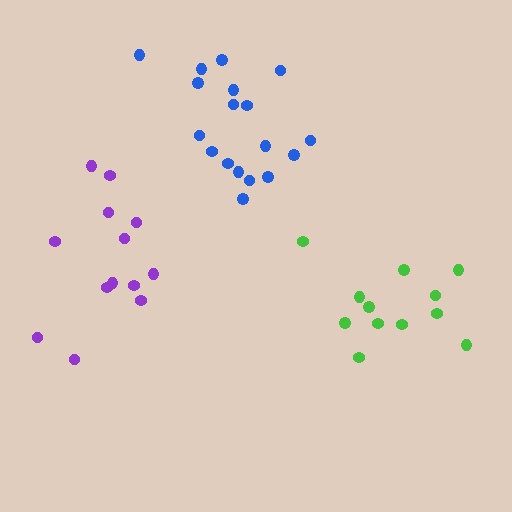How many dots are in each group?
Group 1: 18 dots, Group 2: 12 dots, Group 3: 13 dots (43 total).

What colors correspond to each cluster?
The clusters are colored: blue, green, purple.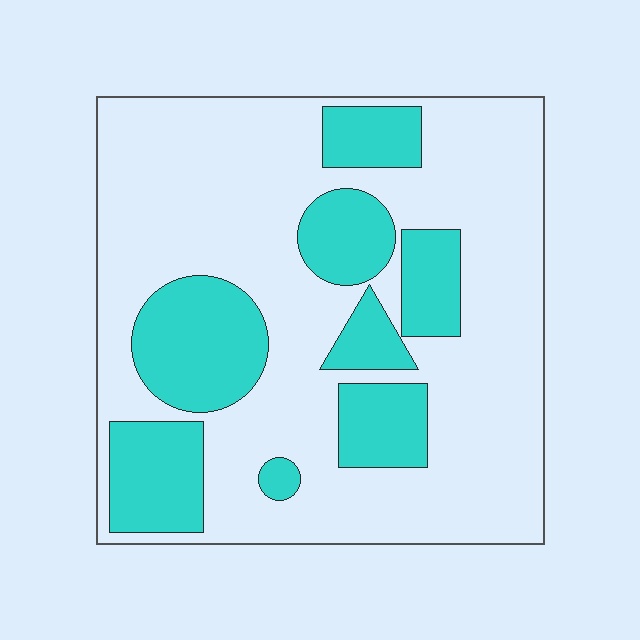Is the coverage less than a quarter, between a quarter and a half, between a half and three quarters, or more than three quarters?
Between a quarter and a half.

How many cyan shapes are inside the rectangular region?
8.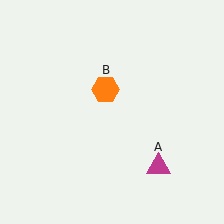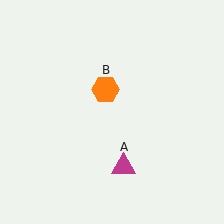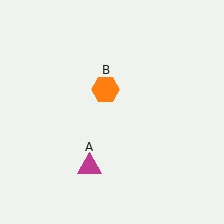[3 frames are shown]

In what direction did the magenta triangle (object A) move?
The magenta triangle (object A) moved left.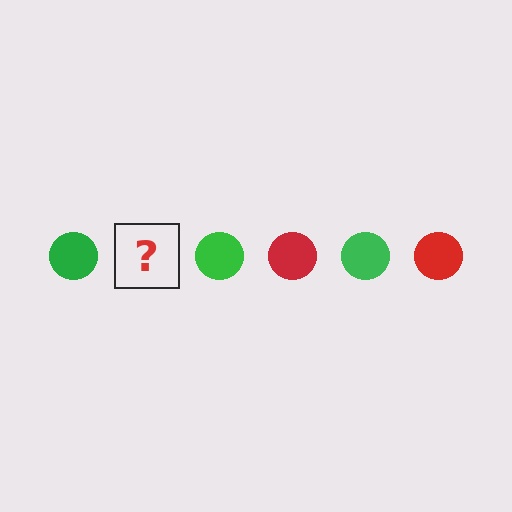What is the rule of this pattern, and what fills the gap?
The rule is that the pattern cycles through green, red circles. The gap should be filled with a red circle.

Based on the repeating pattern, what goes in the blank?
The blank should be a red circle.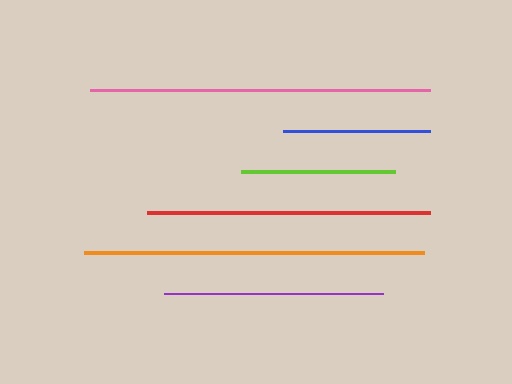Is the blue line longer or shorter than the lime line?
The lime line is longer than the blue line.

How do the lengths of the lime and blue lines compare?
The lime and blue lines are approximately the same length.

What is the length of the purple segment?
The purple segment is approximately 219 pixels long.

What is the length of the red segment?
The red segment is approximately 282 pixels long.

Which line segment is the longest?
The pink line is the longest at approximately 341 pixels.